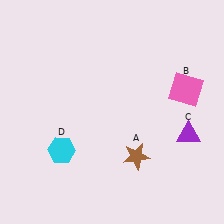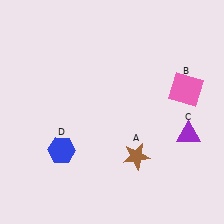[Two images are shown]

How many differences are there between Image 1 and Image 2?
There is 1 difference between the two images.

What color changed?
The hexagon (D) changed from cyan in Image 1 to blue in Image 2.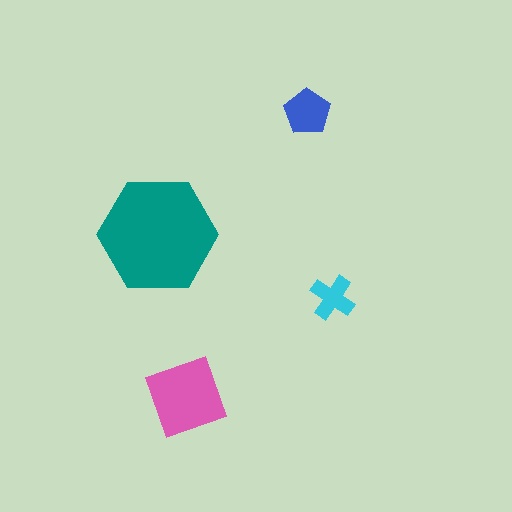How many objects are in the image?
There are 4 objects in the image.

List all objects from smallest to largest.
The cyan cross, the blue pentagon, the pink square, the teal hexagon.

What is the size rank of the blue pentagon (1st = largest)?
3rd.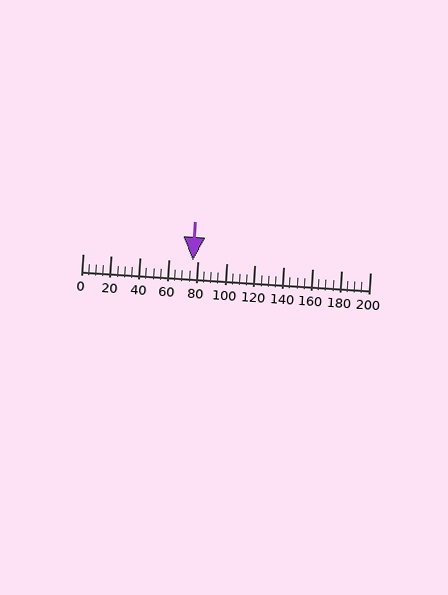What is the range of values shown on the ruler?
The ruler shows values from 0 to 200.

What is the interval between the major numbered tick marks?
The major tick marks are spaced 20 units apart.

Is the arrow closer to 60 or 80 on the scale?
The arrow is closer to 80.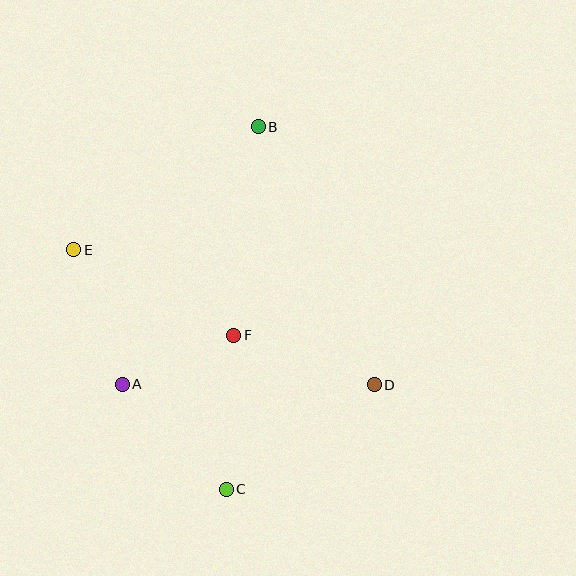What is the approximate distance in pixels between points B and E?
The distance between B and E is approximately 222 pixels.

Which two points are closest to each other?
Points A and F are closest to each other.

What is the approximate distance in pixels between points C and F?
The distance between C and F is approximately 154 pixels.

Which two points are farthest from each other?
Points B and C are farthest from each other.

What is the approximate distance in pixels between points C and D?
The distance between C and D is approximately 181 pixels.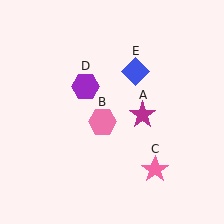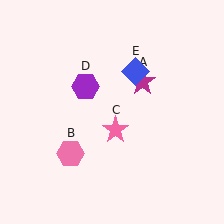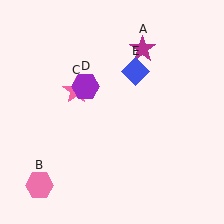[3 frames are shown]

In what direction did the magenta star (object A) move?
The magenta star (object A) moved up.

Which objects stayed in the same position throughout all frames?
Purple hexagon (object D) and blue diamond (object E) remained stationary.